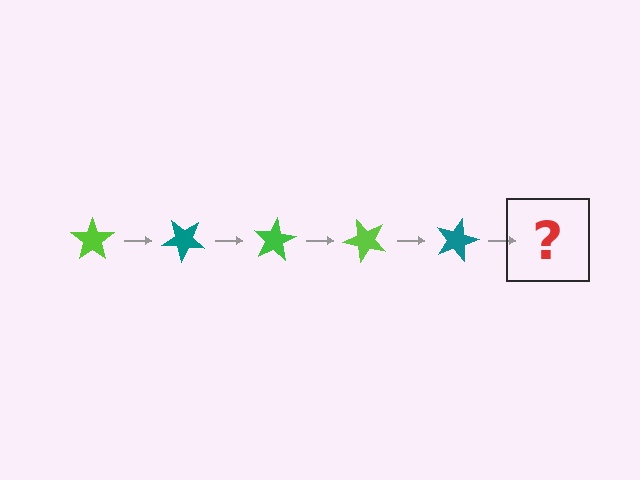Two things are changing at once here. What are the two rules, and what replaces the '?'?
The two rules are that it rotates 40 degrees each step and the color cycles through lime, teal, and green. The '?' should be a green star, rotated 200 degrees from the start.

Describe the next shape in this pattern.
It should be a green star, rotated 200 degrees from the start.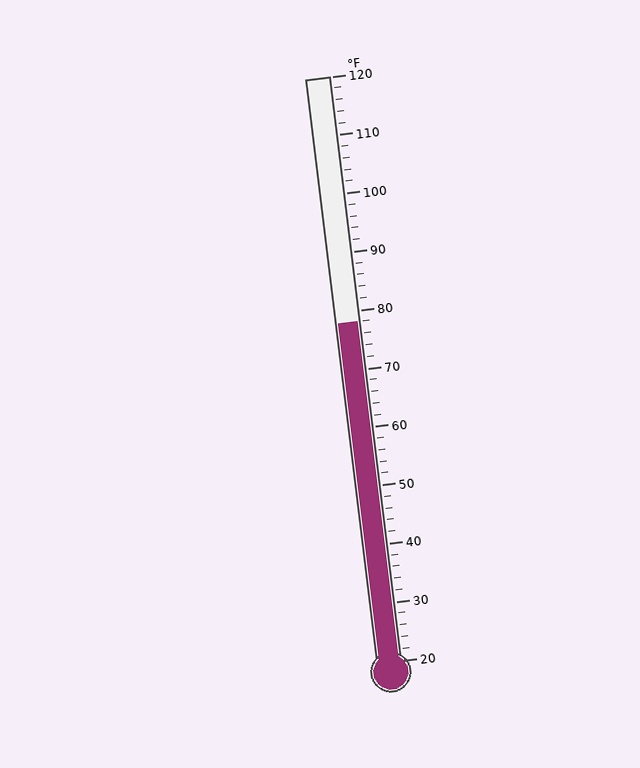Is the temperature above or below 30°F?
The temperature is above 30°F.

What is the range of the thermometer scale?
The thermometer scale ranges from 20°F to 120°F.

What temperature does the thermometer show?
The thermometer shows approximately 78°F.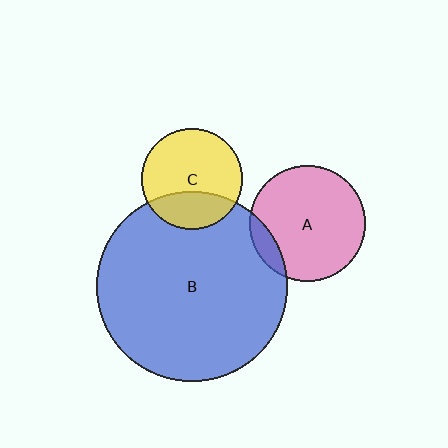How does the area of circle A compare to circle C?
Approximately 1.3 times.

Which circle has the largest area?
Circle B (blue).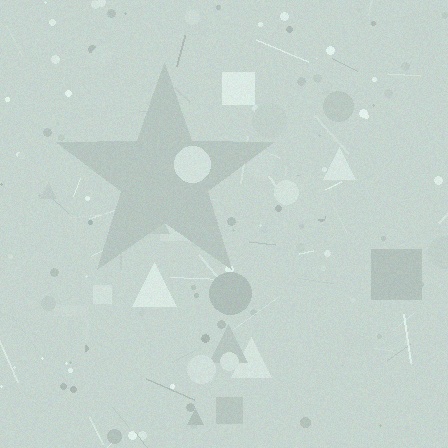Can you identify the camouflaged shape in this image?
The camouflaged shape is a star.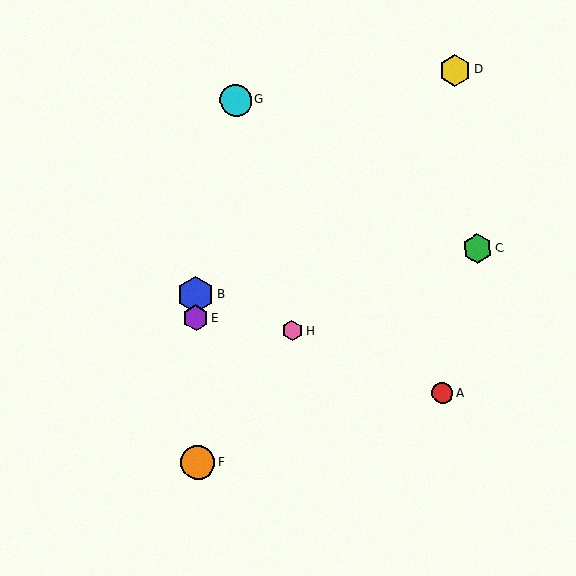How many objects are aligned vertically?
3 objects (B, E, F) are aligned vertically.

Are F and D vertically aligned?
No, F is at x≈198 and D is at x≈455.